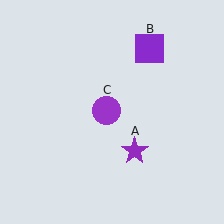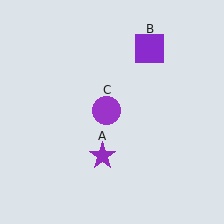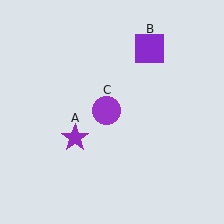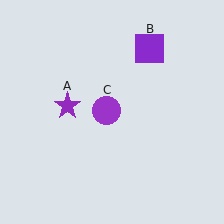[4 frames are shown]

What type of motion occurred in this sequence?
The purple star (object A) rotated clockwise around the center of the scene.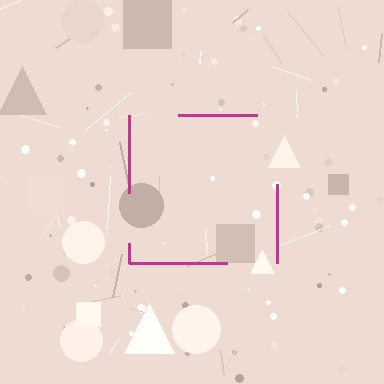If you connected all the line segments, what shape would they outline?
They would outline a square.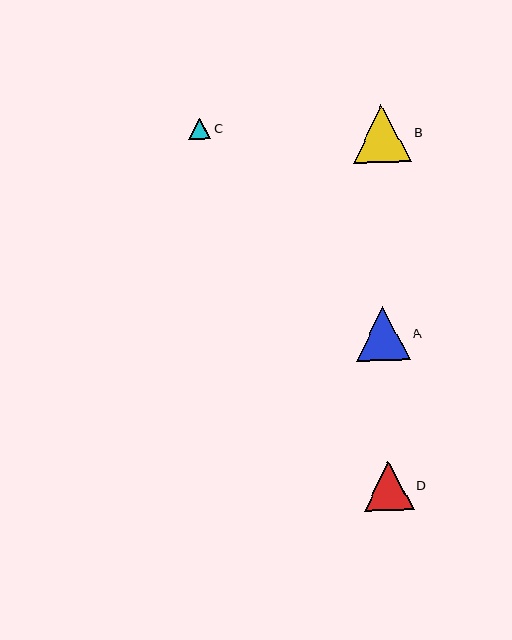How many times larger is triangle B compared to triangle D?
Triangle B is approximately 1.2 times the size of triangle D.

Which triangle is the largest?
Triangle B is the largest with a size of approximately 58 pixels.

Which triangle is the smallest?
Triangle C is the smallest with a size of approximately 22 pixels.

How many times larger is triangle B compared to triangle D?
Triangle B is approximately 1.2 times the size of triangle D.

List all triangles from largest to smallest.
From largest to smallest: B, A, D, C.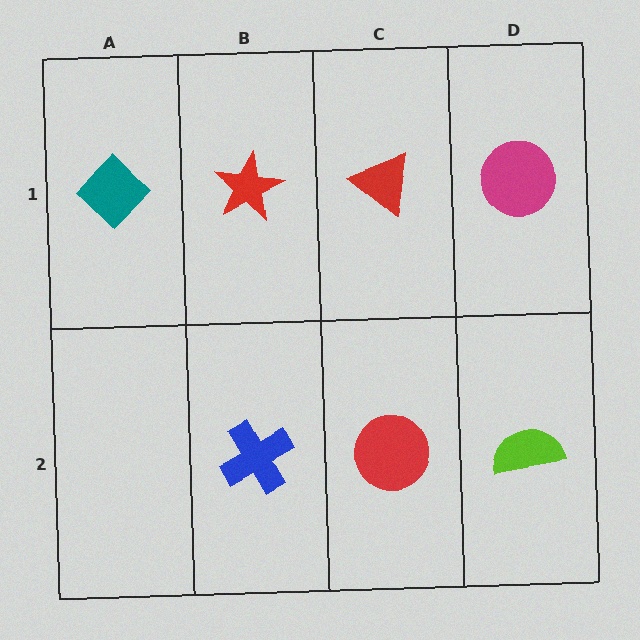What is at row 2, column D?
A lime semicircle.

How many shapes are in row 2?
3 shapes.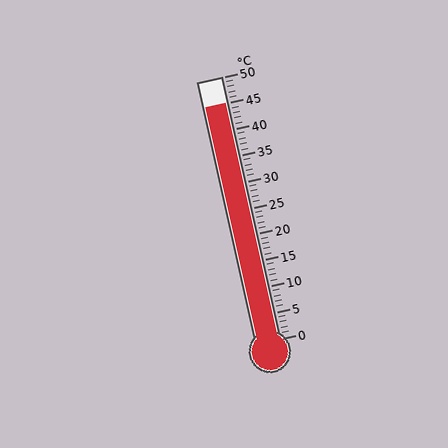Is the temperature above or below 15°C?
The temperature is above 15°C.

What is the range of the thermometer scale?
The thermometer scale ranges from 0°C to 50°C.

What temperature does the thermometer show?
The thermometer shows approximately 45°C.